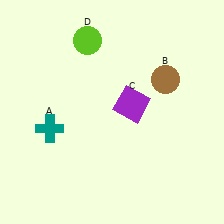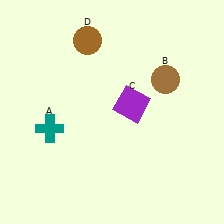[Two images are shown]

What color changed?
The circle (D) changed from lime in Image 1 to brown in Image 2.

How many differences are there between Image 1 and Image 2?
There is 1 difference between the two images.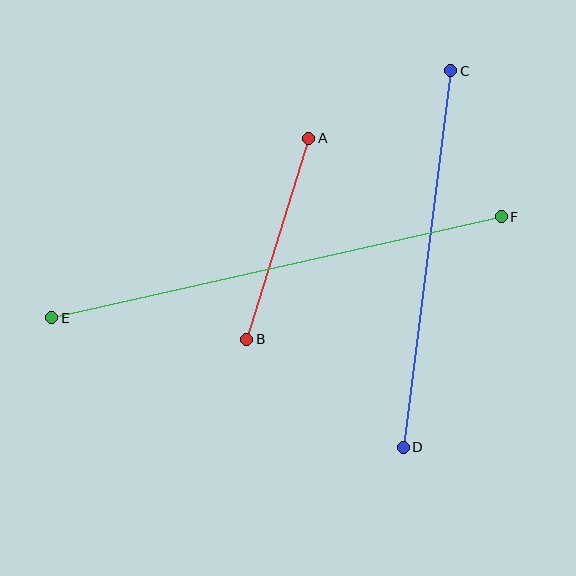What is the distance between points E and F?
The distance is approximately 461 pixels.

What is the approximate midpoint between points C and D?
The midpoint is at approximately (427, 259) pixels.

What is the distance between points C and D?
The distance is approximately 380 pixels.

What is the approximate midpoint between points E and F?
The midpoint is at approximately (276, 267) pixels.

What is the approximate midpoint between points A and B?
The midpoint is at approximately (278, 239) pixels.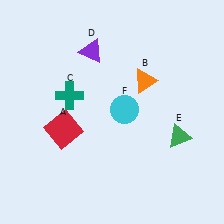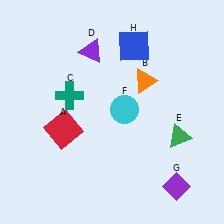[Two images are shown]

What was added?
A purple diamond (G), a blue square (H) were added in Image 2.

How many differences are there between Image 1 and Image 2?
There are 2 differences between the two images.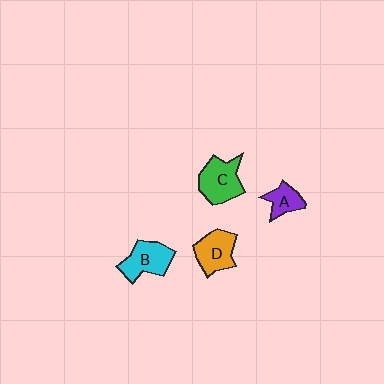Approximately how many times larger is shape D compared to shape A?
Approximately 1.6 times.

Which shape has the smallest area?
Shape A (purple).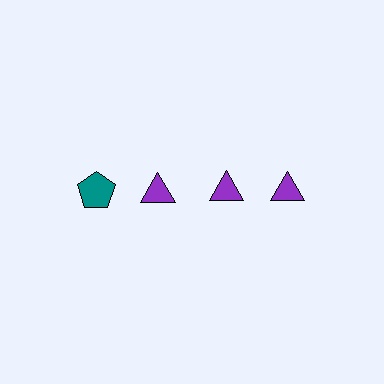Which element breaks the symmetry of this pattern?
The teal pentagon in the top row, leftmost column breaks the symmetry. All other shapes are purple triangles.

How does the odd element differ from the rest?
It differs in both color (teal instead of purple) and shape (pentagon instead of triangle).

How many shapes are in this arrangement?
There are 4 shapes arranged in a grid pattern.